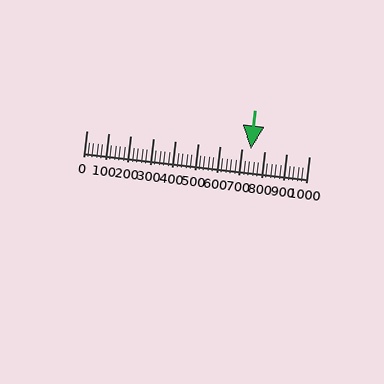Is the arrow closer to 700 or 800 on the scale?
The arrow is closer to 700.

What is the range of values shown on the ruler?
The ruler shows values from 0 to 1000.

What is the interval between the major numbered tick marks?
The major tick marks are spaced 100 units apart.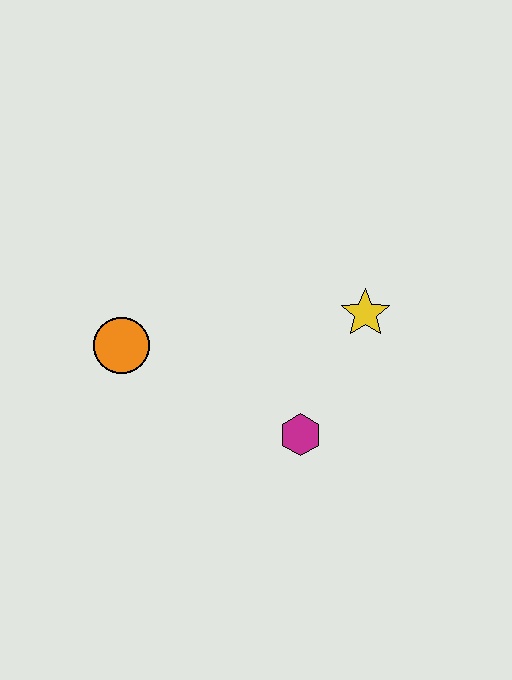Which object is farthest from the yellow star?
The orange circle is farthest from the yellow star.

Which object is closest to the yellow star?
The magenta hexagon is closest to the yellow star.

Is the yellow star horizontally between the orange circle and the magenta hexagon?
No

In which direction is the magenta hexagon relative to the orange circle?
The magenta hexagon is to the right of the orange circle.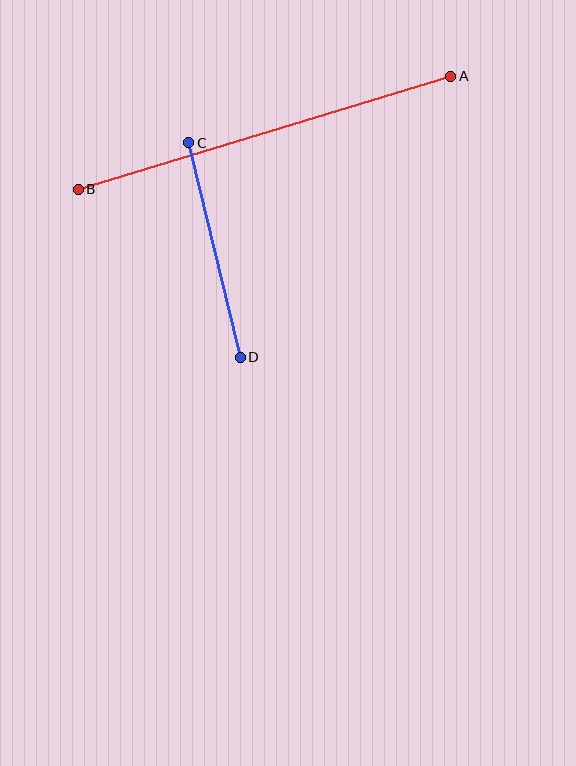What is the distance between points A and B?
The distance is approximately 389 pixels.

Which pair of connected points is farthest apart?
Points A and B are farthest apart.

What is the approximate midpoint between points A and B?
The midpoint is at approximately (265, 133) pixels.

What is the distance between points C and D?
The distance is approximately 220 pixels.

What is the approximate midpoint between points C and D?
The midpoint is at approximately (215, 250) pixels.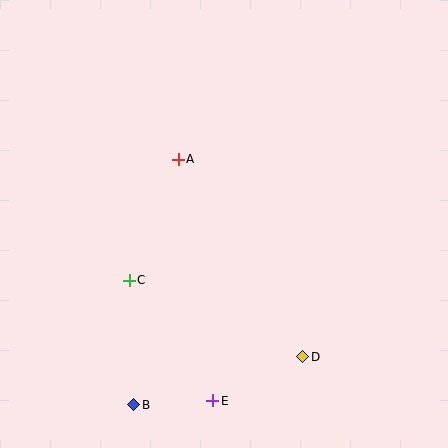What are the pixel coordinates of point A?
Point A is at (178, 159).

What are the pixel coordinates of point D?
Point D is at (302, 357).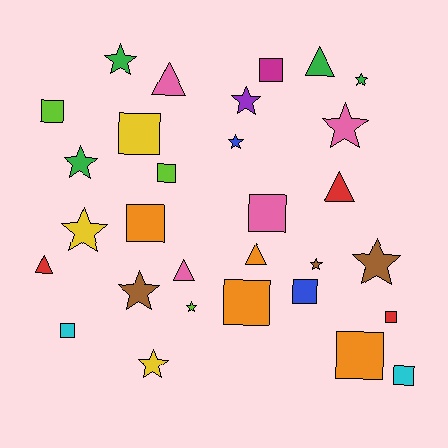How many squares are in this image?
There are 12 squares.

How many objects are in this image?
There are 30 objects.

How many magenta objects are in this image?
There is 1 magenta object.